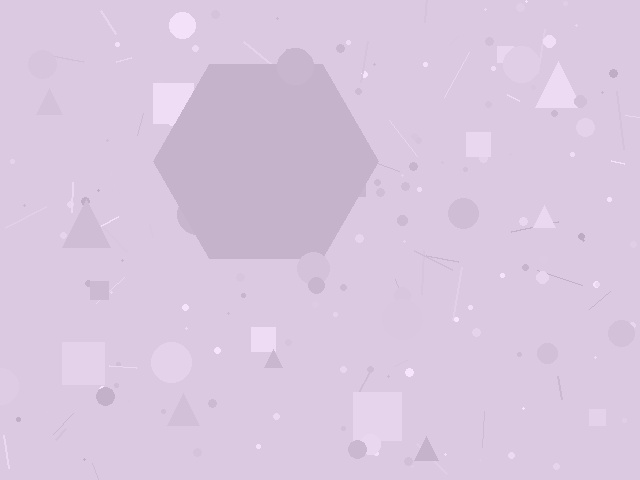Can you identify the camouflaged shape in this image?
The camouflaged shape is a hexagon.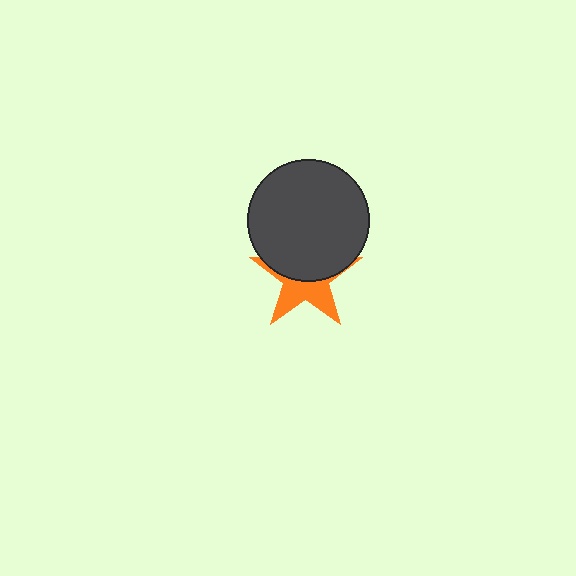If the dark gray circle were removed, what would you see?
You would see the complete orange star.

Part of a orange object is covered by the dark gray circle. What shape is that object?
It is a star.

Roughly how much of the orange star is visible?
About half of it is visible (roughly 46%).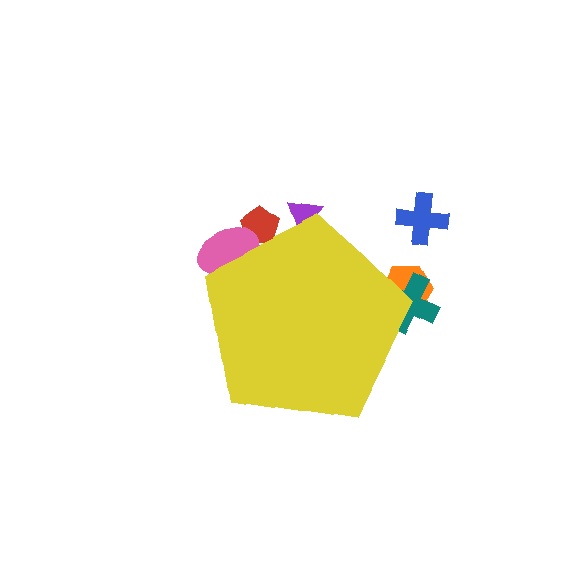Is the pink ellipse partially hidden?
Yes, the pink ellipse is partially hidden behind the yellow pentagon.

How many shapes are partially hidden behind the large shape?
5 shapes are partially hidden.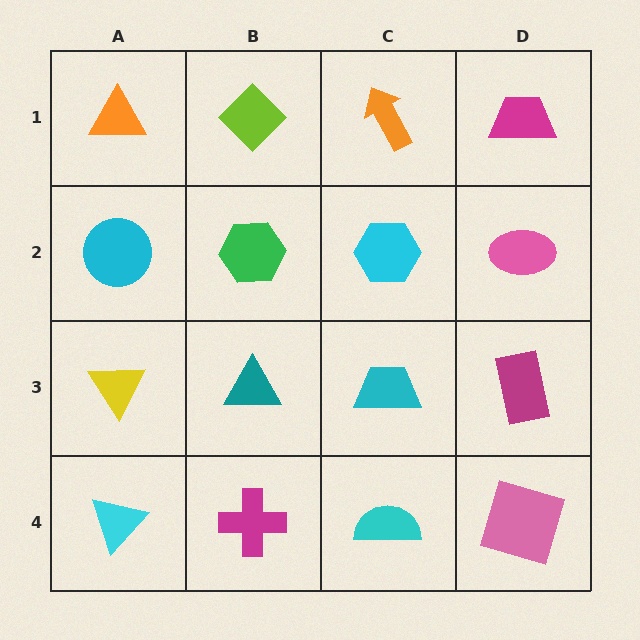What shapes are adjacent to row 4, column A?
A yellow triangle (row 3, column A), a magenta cross (row 4, column B).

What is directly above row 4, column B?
A teal triangle.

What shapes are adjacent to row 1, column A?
A cyan circle (row 2, column A), a lime diamond (row 1, column B).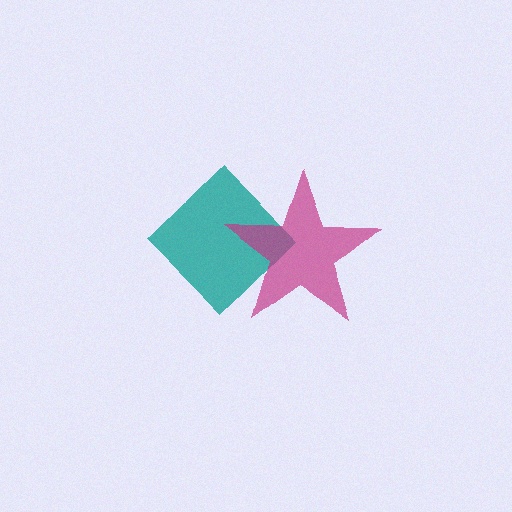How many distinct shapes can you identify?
There are 2 distinct shapes: a teal diamond, a magenta star.